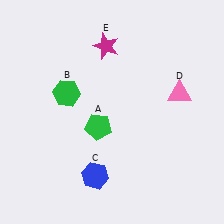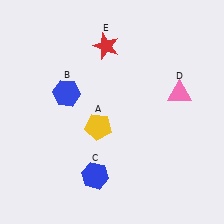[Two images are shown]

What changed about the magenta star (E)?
In Image 1, E is magenta. In Image 2, it changed to red.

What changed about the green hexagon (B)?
In Image 1, B is green. In Image 2, it changed to blue.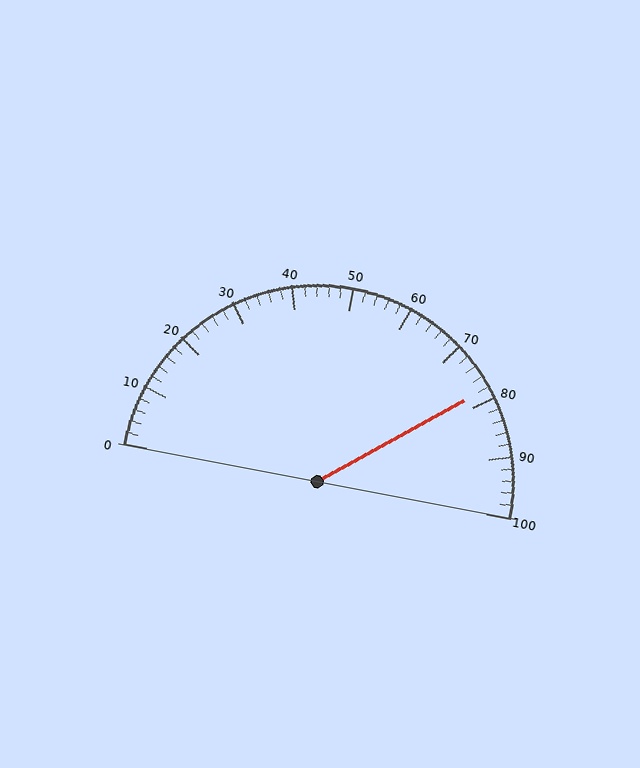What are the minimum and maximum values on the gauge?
The gauge ranges from 0 to 100.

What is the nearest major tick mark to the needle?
The nearest major tick mark is 80.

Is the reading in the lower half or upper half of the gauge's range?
The reading is in the upper half of the range (0 to 100).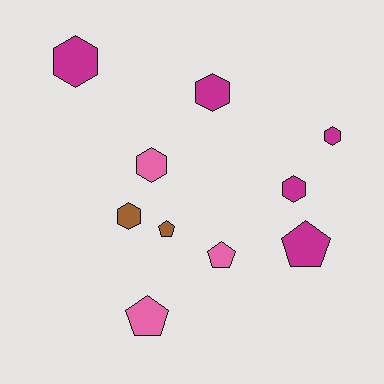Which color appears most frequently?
Magenta, with 5 objects.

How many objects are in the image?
There are 10 objects.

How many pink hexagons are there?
There is 1 pink hexagon.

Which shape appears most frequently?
Hexagon, with 6 objects.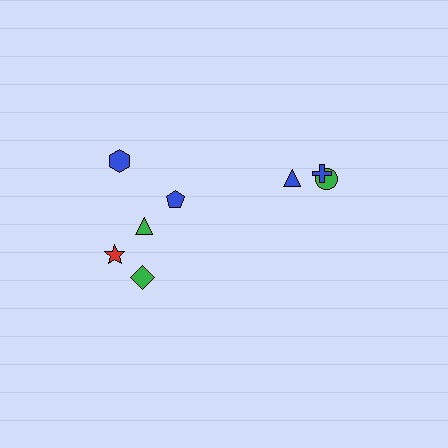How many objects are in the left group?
There are 5 objects.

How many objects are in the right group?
There are 3 objects.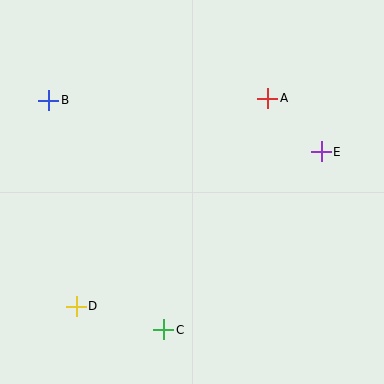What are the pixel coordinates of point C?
Point C is at (164, 330).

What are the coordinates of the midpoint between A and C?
The midpoint between A and C is at (216, 214).